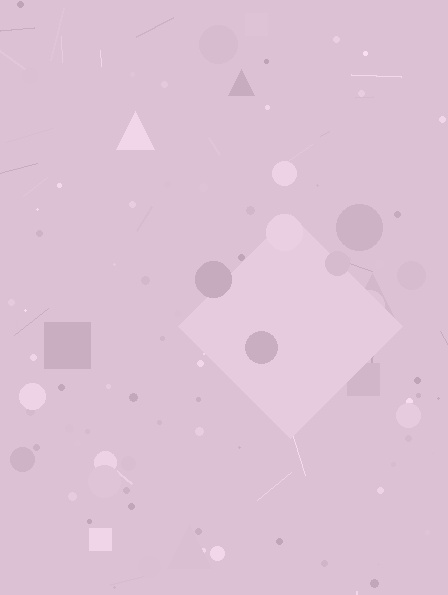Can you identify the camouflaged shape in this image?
The camouflaged shape is a diamond.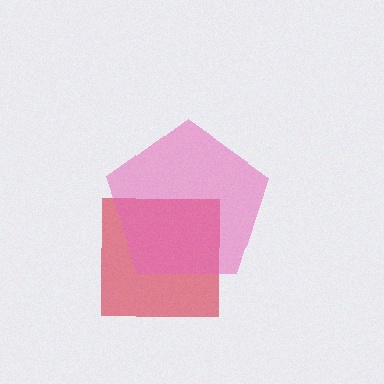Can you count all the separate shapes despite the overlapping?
Yes, there are 2 separate shapes.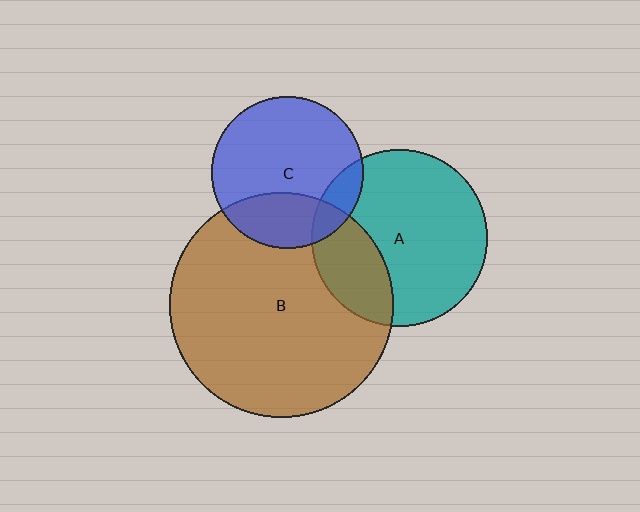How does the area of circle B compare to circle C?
Approximately 2.2 times.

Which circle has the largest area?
Circle B (brown).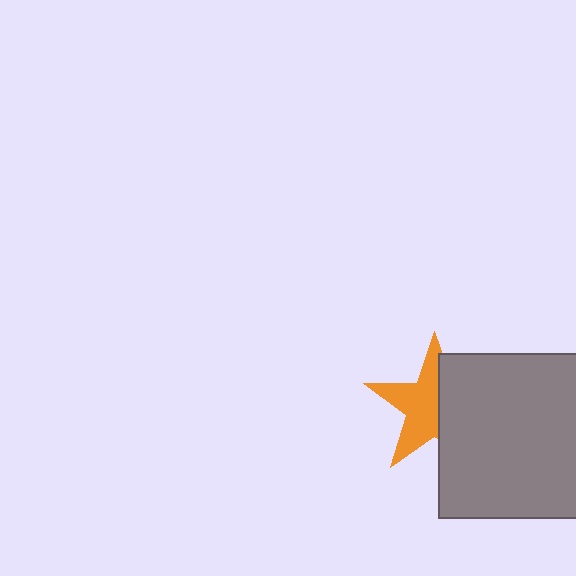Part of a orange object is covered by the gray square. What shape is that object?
It is a star.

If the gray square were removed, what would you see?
You would see the complete orange star.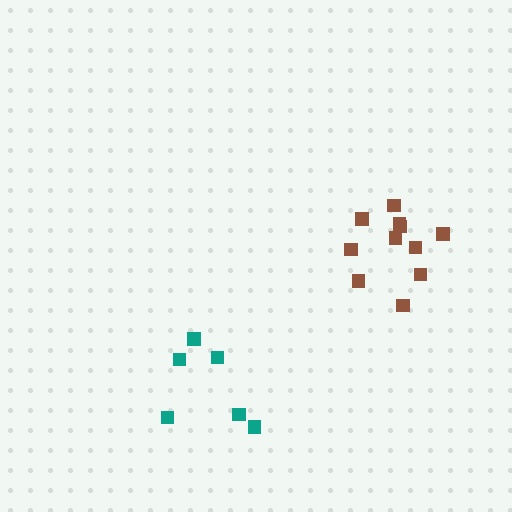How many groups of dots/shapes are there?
There are 2 groups.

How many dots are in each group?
Group 1: 11 dots, Group 2: 6 dots (17 total).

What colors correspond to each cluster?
The clusters are colored: brown, teal.